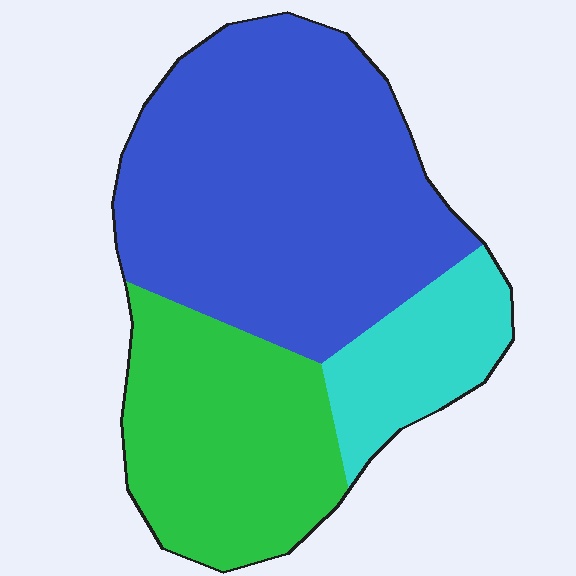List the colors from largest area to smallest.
From largest to smallest: blue, green, cyan.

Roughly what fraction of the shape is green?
Green takes up about one third (1/3) of the shape.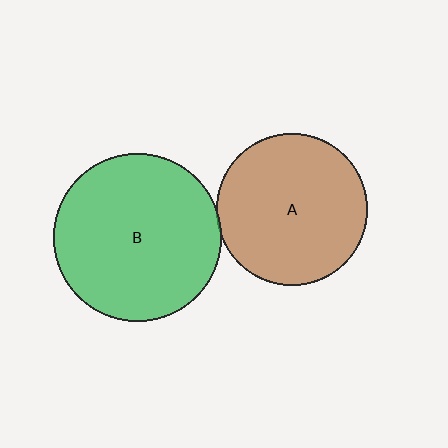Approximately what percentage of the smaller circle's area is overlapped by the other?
Approximately 5%.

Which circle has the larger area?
Circle B (green).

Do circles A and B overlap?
Yes.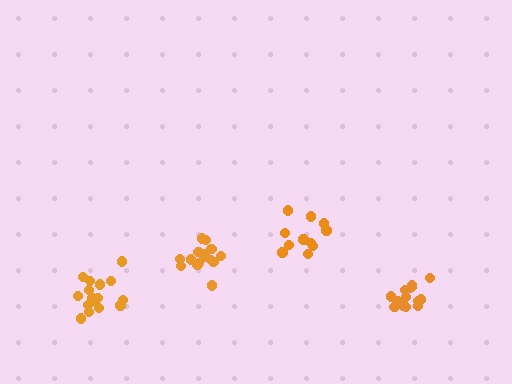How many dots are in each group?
Group 1: 14 dots, Group 2: 16 dots, Group 3: 11 dots, Group 4: 15 dots (56 total).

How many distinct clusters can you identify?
There are 4 distinct clusters.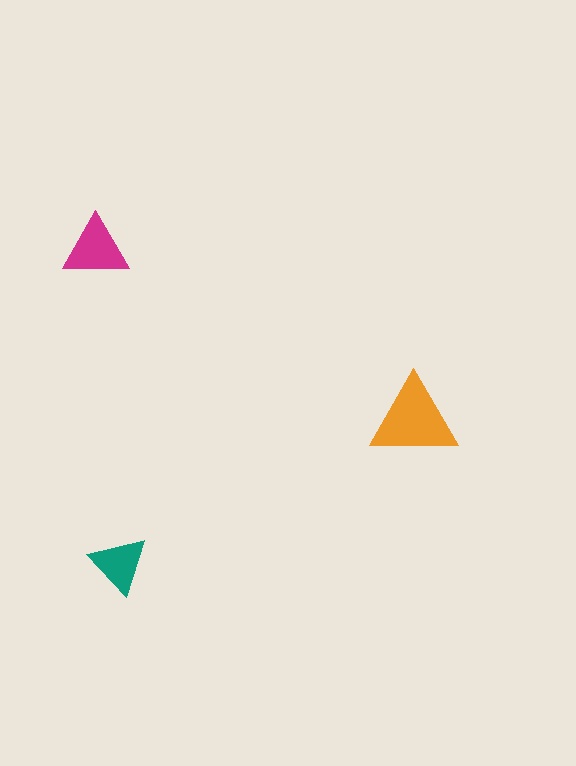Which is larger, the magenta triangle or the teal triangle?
The magenta one.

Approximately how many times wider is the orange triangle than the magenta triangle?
About 1.5 times wider.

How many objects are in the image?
There are 3 objects in the image.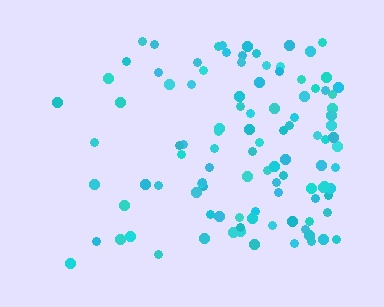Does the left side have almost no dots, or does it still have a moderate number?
Still a moderate number, just noticeably fewer than the right.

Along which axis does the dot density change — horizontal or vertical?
Horizontal.